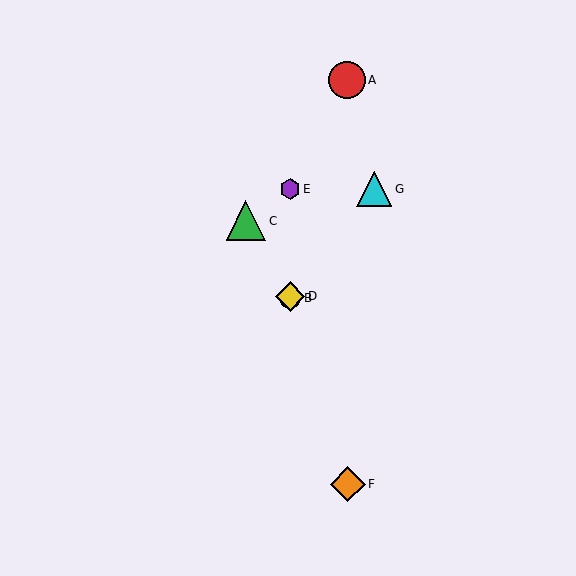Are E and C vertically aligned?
No, E is at x≈290 and C is at x≈246.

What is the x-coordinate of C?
Object C is at x≈246.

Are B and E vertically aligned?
Yes, both are at x≈290.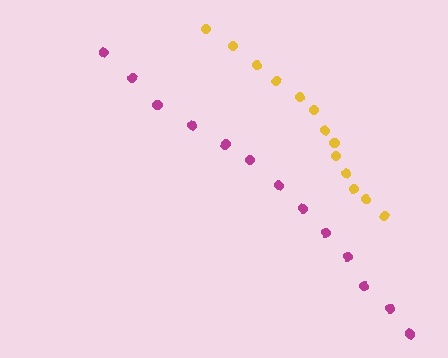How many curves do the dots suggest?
There are 2 distinct paths.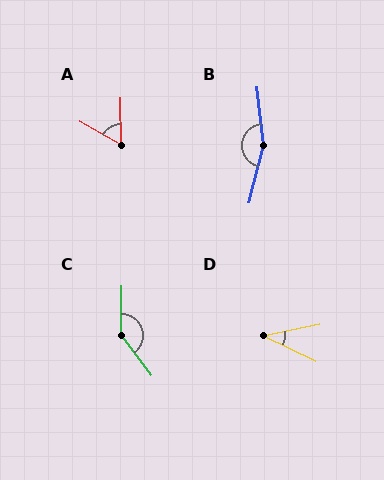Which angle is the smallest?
D, at approximately 37 degrees.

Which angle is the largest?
B, at approximately 160 degrees.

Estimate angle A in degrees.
Approximately 60 degrees.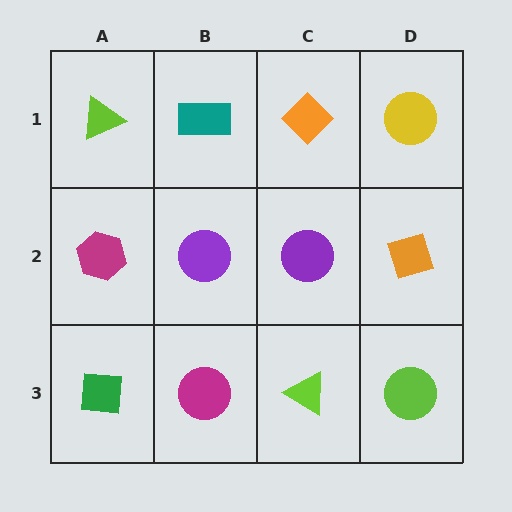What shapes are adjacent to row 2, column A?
A lime triangle (row 1, column A), a green square (row 3, column A), a purple circle (row 2, column B).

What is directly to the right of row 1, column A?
A teal rectangle.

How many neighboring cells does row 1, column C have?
3.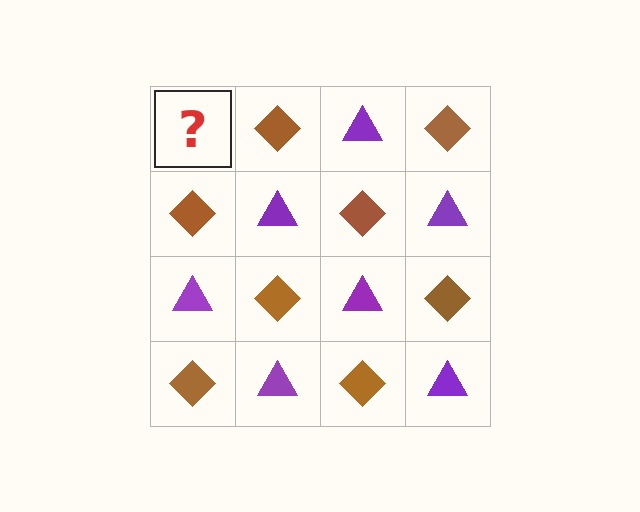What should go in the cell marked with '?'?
The missing cell should contain a purple triangle.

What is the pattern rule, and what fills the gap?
The rule is that it alternates purple triangle and brown diamond in a checkerboard pattern. The gap should be filled with a purple triangle.